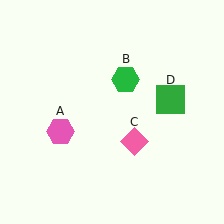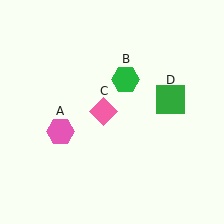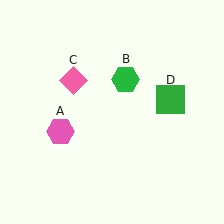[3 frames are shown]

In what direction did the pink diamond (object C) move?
The pink diamond (object C) moved up and to the left.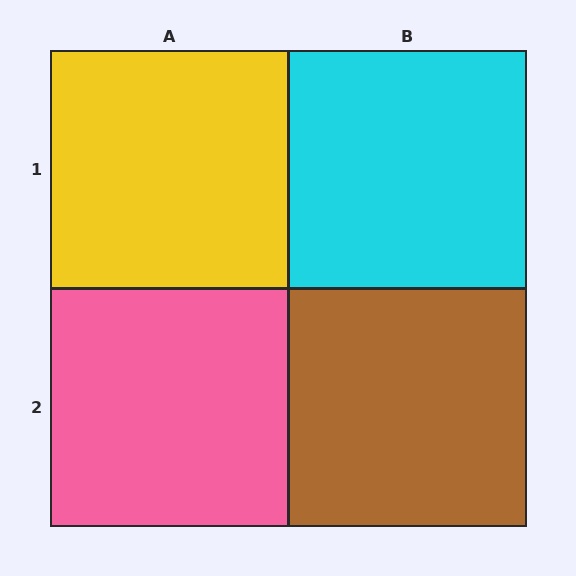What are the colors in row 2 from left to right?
Pink, brown.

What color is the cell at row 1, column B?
Cyan.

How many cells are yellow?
1 cell is yellow.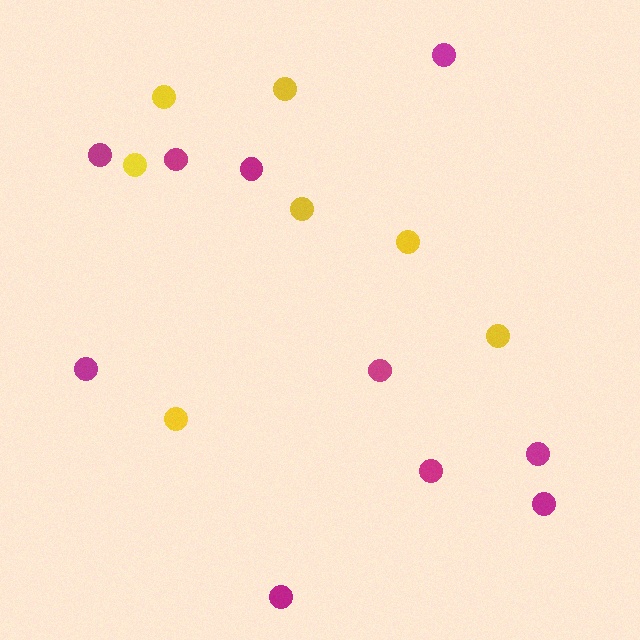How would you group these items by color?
There are 2 groups: one group of yellow circles (7) and one group of magenta circles (10).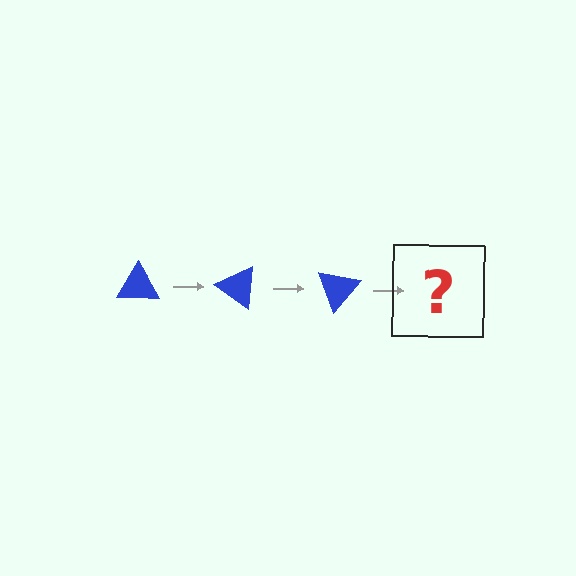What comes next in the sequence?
The next element should be a blue triangle rotated 105 degrees.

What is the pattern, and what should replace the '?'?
The pattern is that the triangle rotates 35 degrees each step. The '?' should be a blue triangle rotated 105 degrees.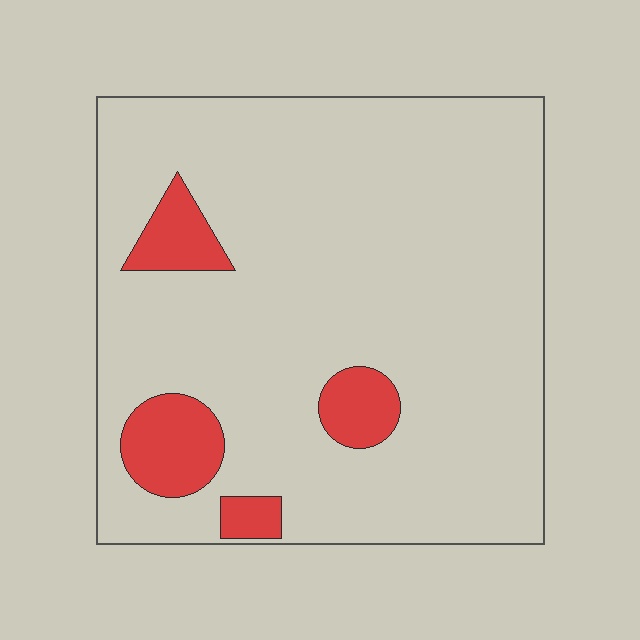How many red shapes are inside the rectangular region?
4.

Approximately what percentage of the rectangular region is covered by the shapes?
Approximately 10%.